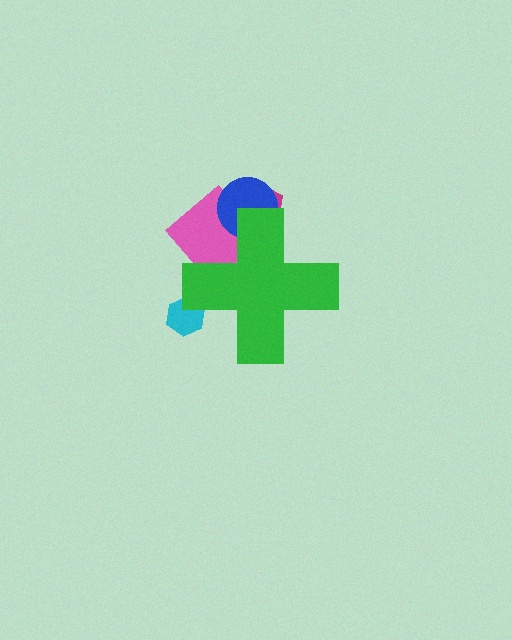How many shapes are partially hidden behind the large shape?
4 shapes are partially hidden.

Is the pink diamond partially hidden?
Yes, the pink diamond is partially hidden behind the green cross.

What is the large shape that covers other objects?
A green cross.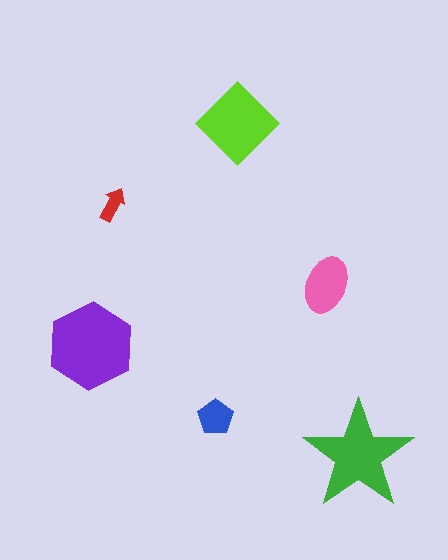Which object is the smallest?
The red arrow.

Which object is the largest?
The purple hexagon.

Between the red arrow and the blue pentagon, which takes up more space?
The blue pentagon.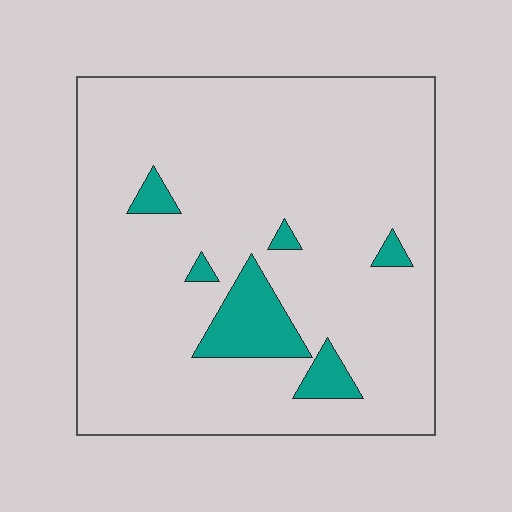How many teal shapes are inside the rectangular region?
6.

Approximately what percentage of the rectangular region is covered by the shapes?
Approximately 10%.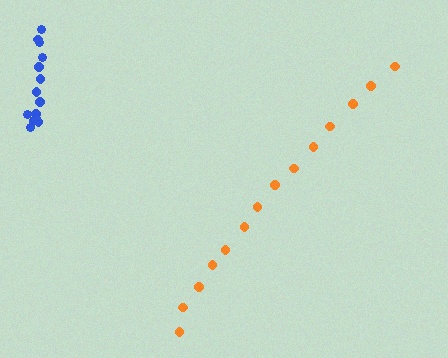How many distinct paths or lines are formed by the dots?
There are 2 distinct paths.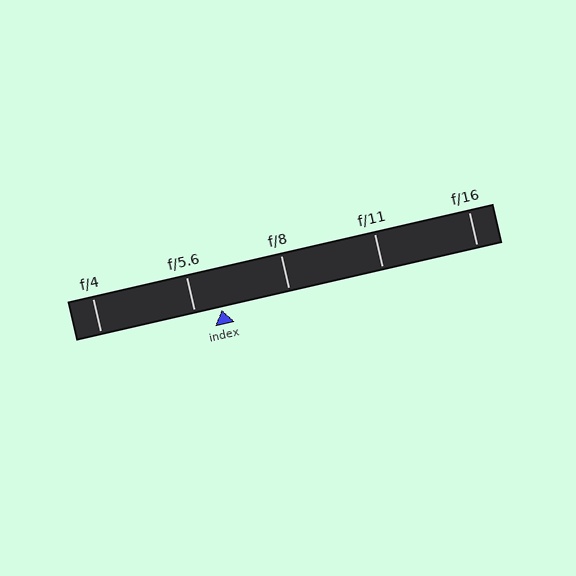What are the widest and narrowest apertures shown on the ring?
The widest aperture shown is f/4 and the narrowest is f/16.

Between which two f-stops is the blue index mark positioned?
The index mark is between f/5.6 and f/8.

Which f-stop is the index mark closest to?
The index mark is closest to f/5.6.